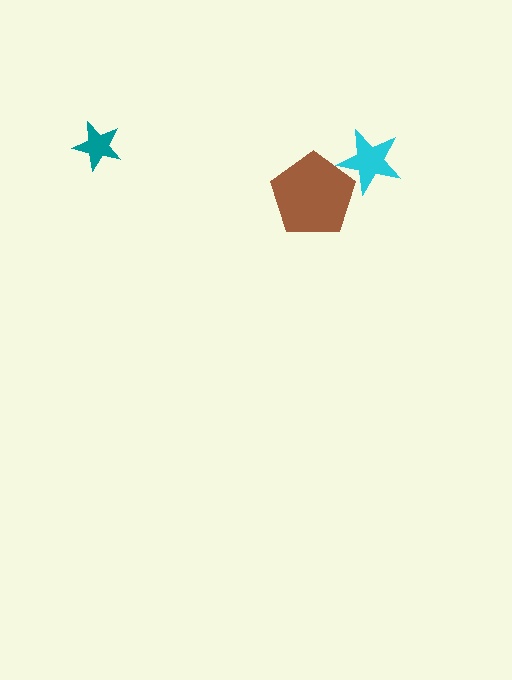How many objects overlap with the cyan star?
1 object overlaps with the cyan star.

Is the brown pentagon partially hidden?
Yes, it is partially covered by another shape.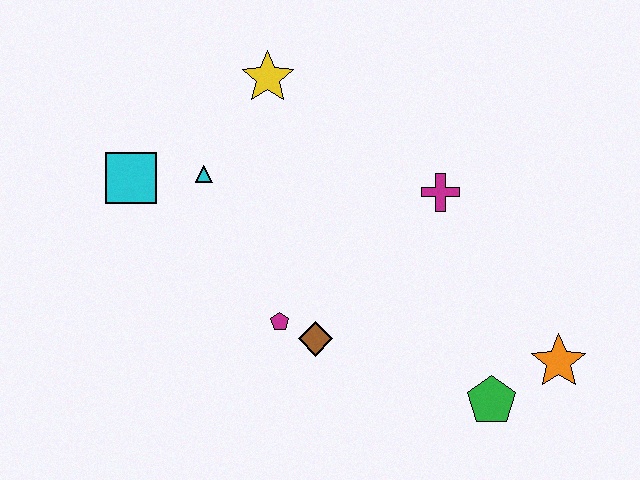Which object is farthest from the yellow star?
The orange star is farthest from the yellow star.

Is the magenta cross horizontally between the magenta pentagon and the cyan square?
No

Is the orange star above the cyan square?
No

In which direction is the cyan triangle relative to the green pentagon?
The cyan triangle is to the left of the green pentagon.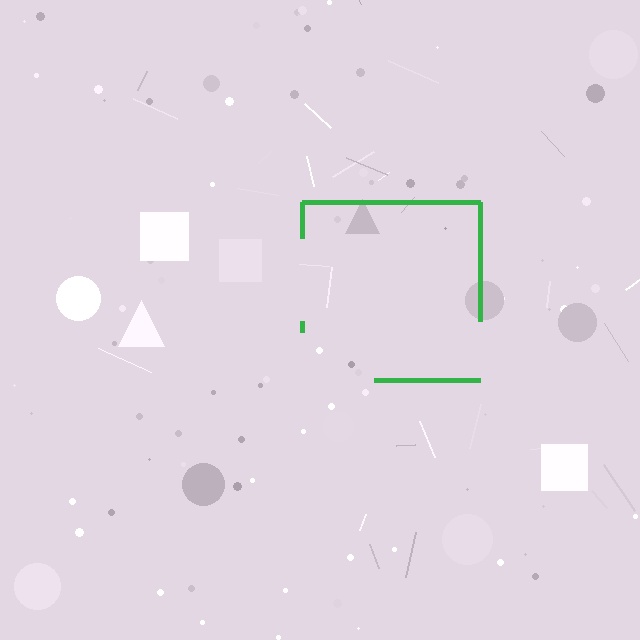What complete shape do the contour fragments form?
The contour fragments form a square.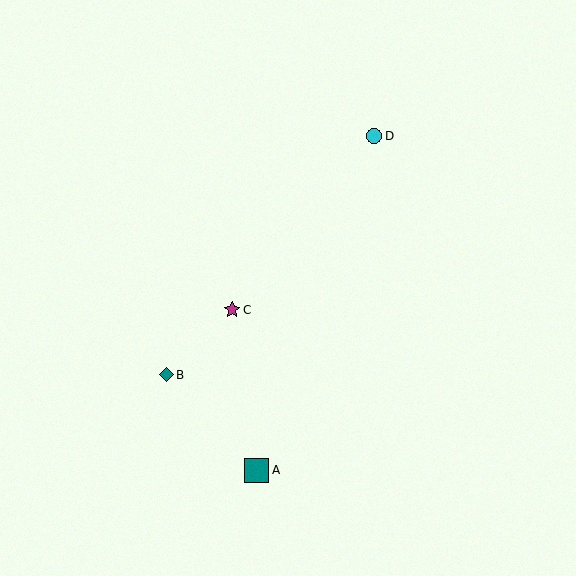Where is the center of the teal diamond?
The center of the teal diamond is at (166, 375).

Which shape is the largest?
The teal square (labeled A) is the largest.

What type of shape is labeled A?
Shape A is a teal square.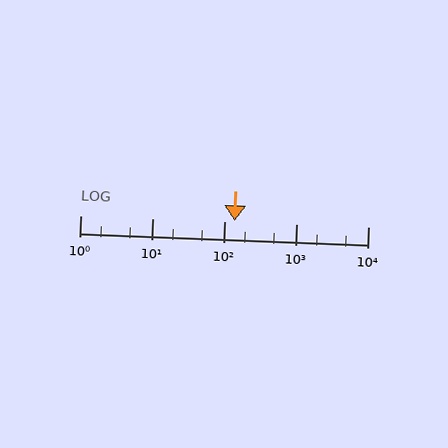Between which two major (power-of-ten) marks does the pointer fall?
The pointer is between 100 and 1000.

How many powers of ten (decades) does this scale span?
The scale spans 4 decades, from 1 to 10000.